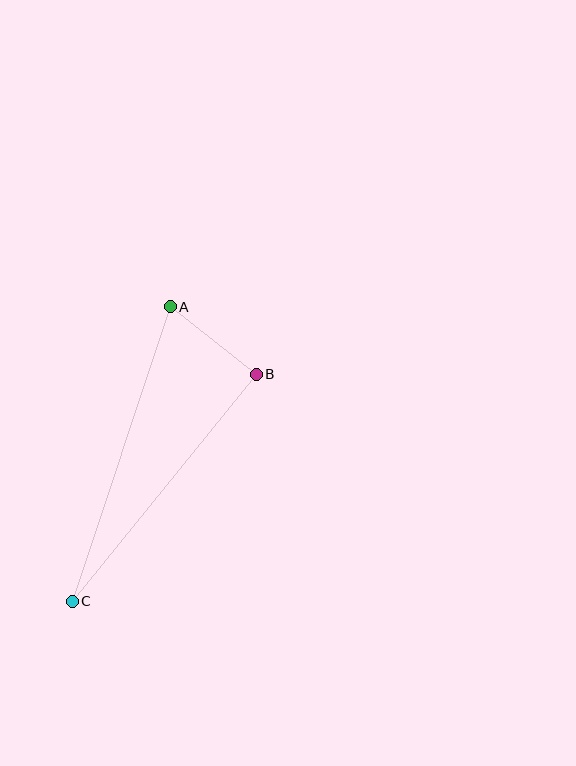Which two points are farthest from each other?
Points A and C are farthest from each other.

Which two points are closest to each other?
Points A and B are closest to each other.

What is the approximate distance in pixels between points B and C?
The distance between B and C is approximately 292 pixels.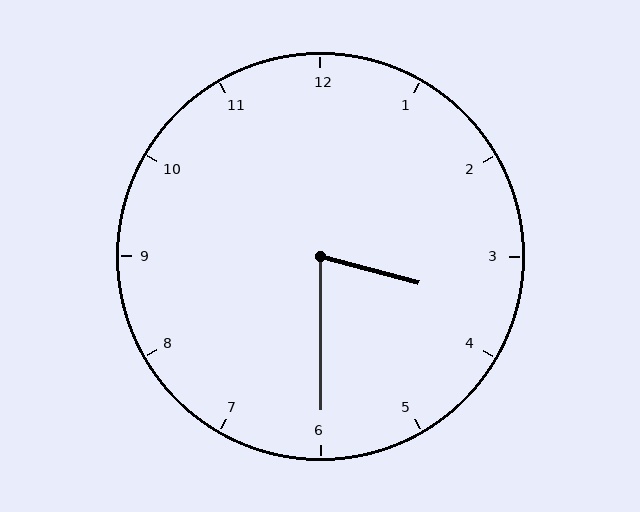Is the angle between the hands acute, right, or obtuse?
It is acute.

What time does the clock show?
3:30.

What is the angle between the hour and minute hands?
Approximately 75 degrees.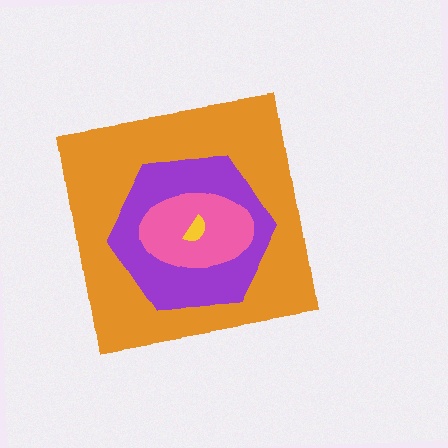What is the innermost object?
The yellow semicircle.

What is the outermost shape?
The orange square.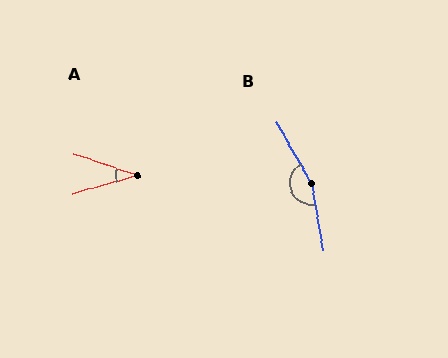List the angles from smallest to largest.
A (34°), B (160°).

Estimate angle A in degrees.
Approximately 34 degrees.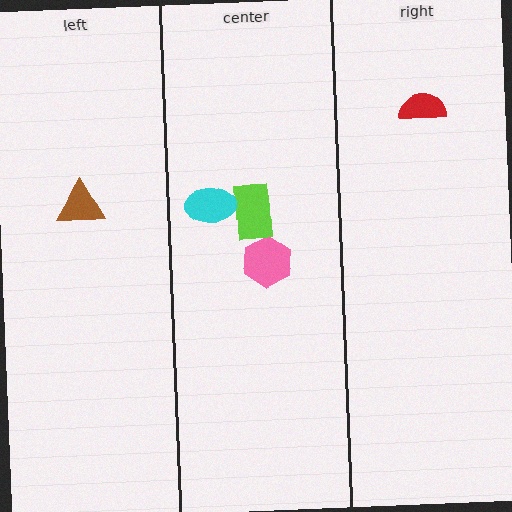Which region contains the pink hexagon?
The center region.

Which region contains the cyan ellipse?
The center region.